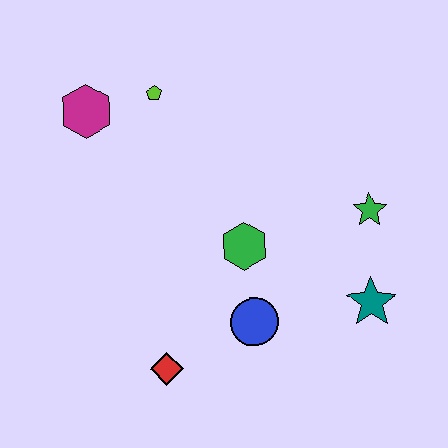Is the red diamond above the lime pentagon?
No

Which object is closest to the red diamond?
The blue circle is closest to the red diamond.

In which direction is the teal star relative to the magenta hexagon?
The teal star is to the right of the magenta hexagon.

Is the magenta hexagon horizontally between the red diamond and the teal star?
No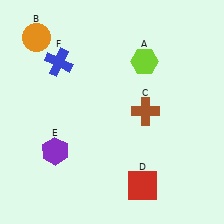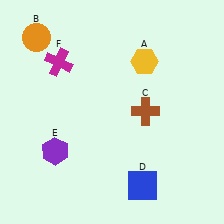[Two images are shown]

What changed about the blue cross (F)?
In Image 1, F is blue. In Image 2, it changed to magenta.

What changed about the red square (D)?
In Image 1, D is red. In Image 2, it changed to blue.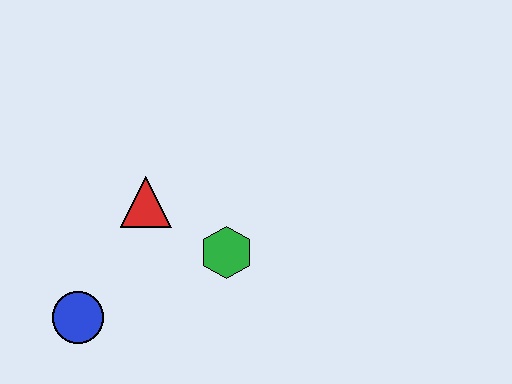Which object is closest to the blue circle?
The red triangle is closest to the blue circle.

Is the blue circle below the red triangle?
Yes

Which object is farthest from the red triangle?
The blue circle is farthest from the red triangle.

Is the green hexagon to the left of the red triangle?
No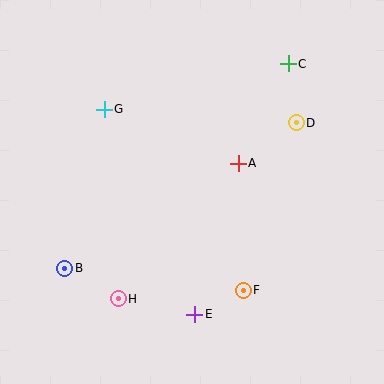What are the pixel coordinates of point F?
Point F is at (243, 290).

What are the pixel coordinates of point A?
Point A is at (238, 163).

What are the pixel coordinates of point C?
Point C is at (288, 64).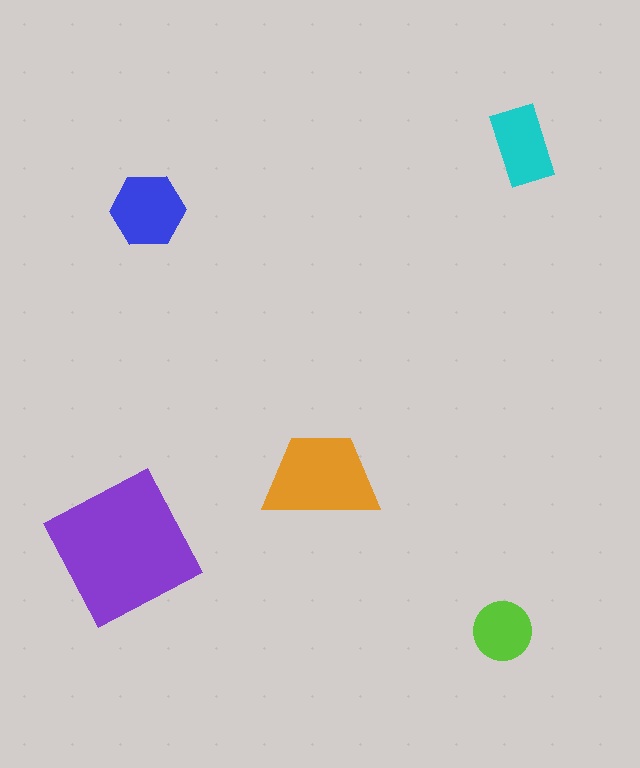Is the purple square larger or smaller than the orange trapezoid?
Larger.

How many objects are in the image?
There are 5 objects in the image.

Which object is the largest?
The purple square.